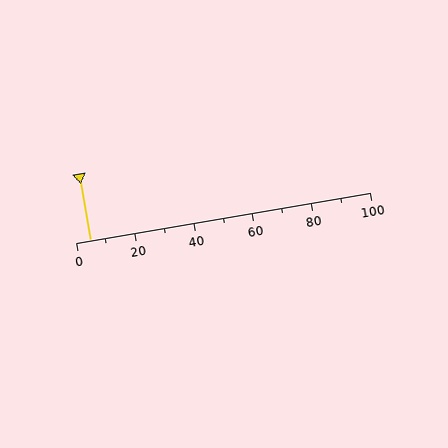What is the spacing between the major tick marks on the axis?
The major ticks are spaced 20 apart.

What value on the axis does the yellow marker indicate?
The marker indicates approximately 5.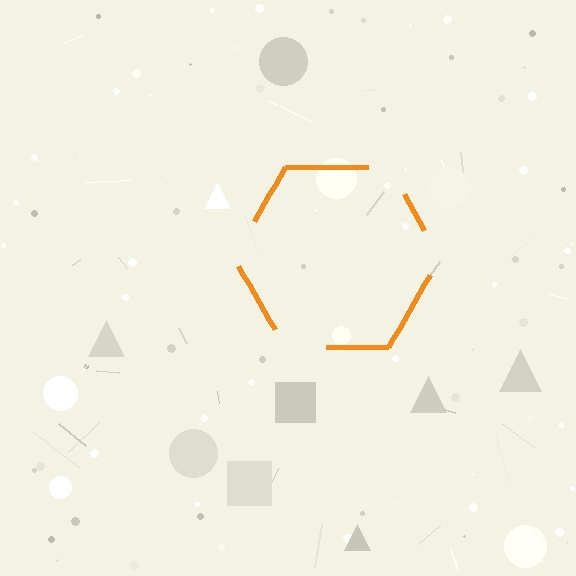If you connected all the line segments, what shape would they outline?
They would outline a hexagon.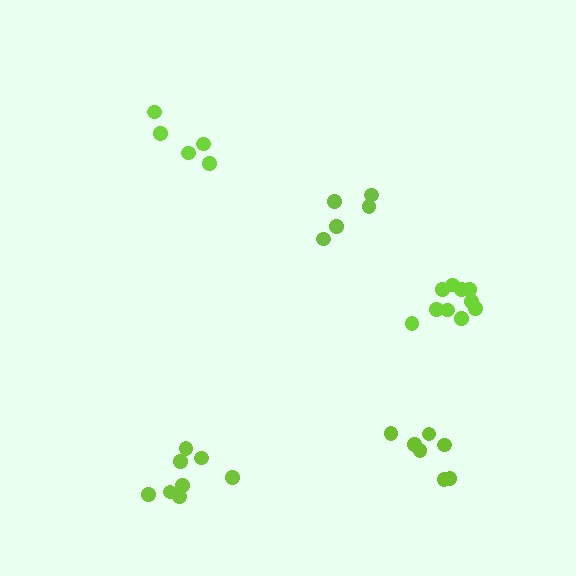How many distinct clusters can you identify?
There are 5 distinct clusters.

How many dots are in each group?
Group 1: 7 dots, Group 2: 5 dots, Group 3: 8 dots, Group 4: 5 dots, Group 5: 10 dots (35 total).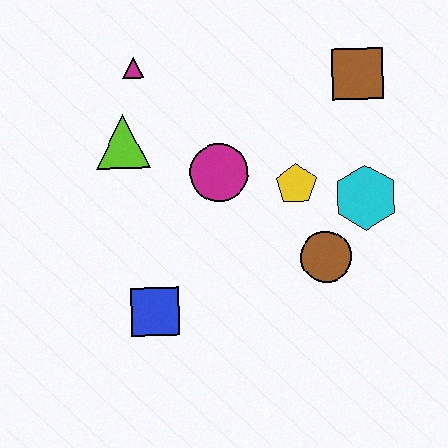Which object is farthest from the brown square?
The blue square is farthest from the brown square.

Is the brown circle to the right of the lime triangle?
Yes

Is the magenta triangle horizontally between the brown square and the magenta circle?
No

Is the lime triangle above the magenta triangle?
No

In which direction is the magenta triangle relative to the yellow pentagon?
The magenta triangle is to the left of the yellow pentagon.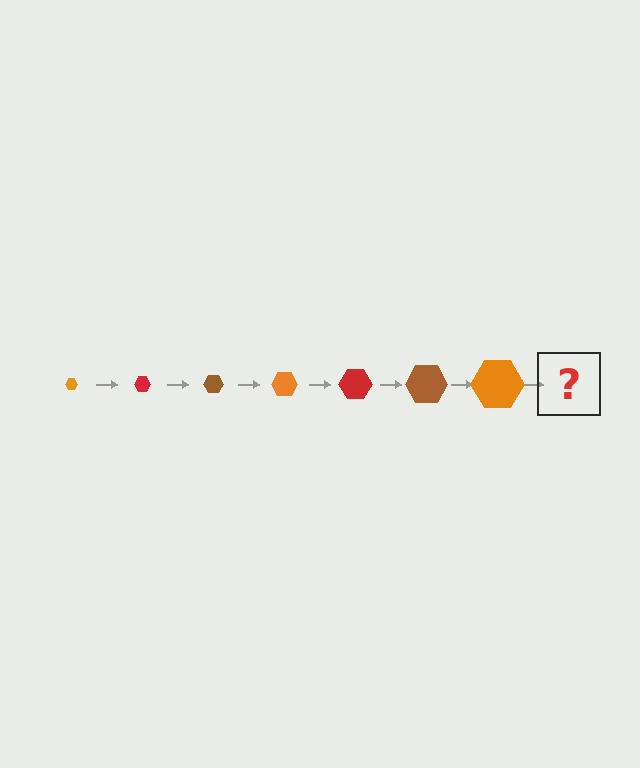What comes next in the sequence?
The next element should be a red hexagon, larger than the previous one.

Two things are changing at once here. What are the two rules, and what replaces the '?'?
The two rules are that the hexagon grows larger each step and the color cycles through orange, red, and brown. The '?' should be a red hexagon, larger than the previous one.